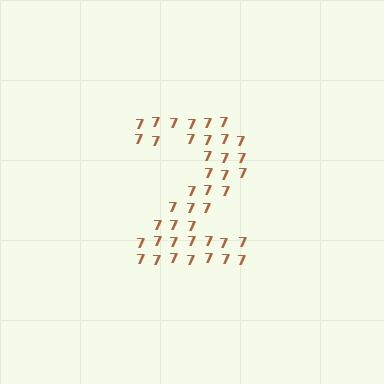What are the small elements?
The small elements are digit 7's.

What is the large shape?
The large shape is the digit 2.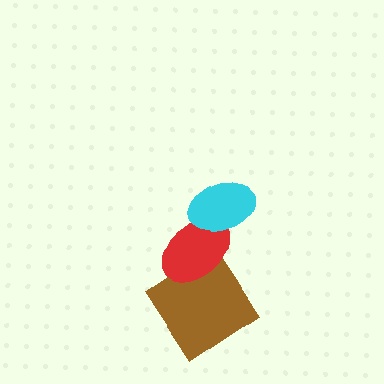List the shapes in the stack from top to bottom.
From top to bottom: the cyan ellipse, the red ellipse, the brown diamond.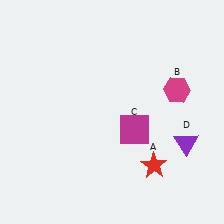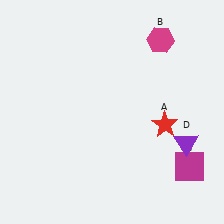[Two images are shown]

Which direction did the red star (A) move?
The red star (A) moved up.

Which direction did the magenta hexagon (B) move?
The magenta hexagon (B) moved up.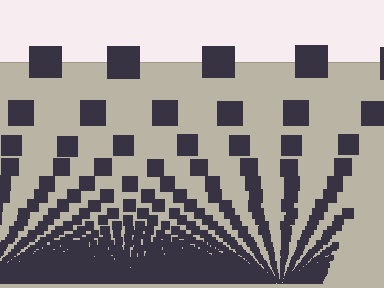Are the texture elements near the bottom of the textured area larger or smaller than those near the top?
Smaller. The gradient is inverted — elements near the bottom are smaller and denser.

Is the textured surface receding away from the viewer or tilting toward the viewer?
The surface appears to tilt toward the viewer. Texture elements get larger and sparser toward the top.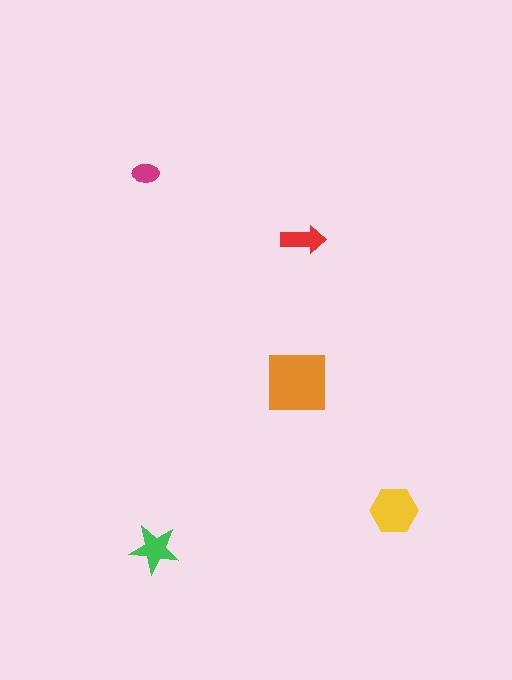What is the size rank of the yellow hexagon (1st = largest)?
2nd.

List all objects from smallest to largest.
The magenta ellipse, the red arrow, the green star, the yellow hexagon, the orange square.